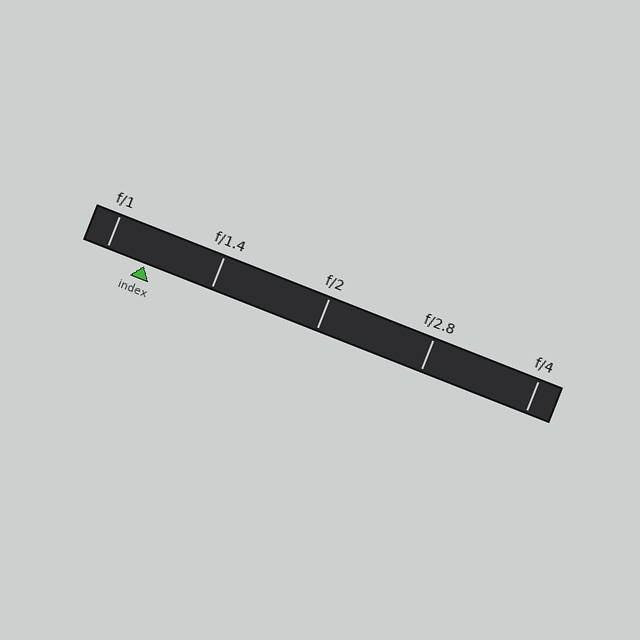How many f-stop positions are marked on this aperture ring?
There are 5 f-stop positions marked.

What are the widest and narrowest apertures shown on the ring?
The widest aperture shown is f/1 and the narrowest is f/4.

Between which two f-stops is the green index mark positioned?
The index mark is between f/1 and f/1.4.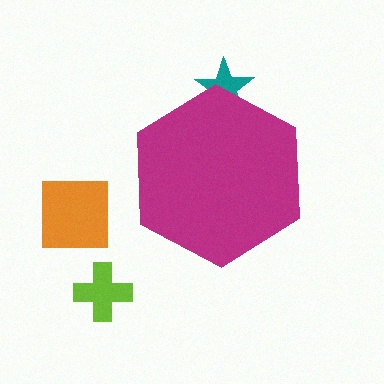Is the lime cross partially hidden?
No, the lime cross is fully visible.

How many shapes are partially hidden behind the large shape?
1 shape is partially hidden.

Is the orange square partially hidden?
No, the orange square is fully visible.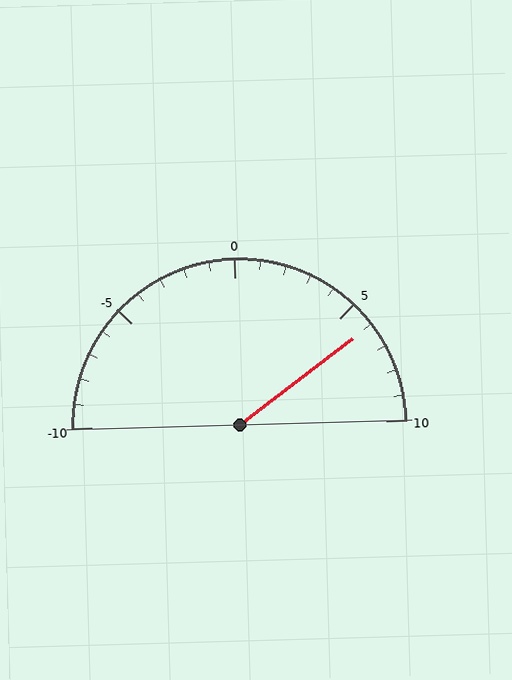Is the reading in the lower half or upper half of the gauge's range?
The reading is in the upper half of the range (-10 to 10).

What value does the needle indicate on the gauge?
The needle indicates approximately 6.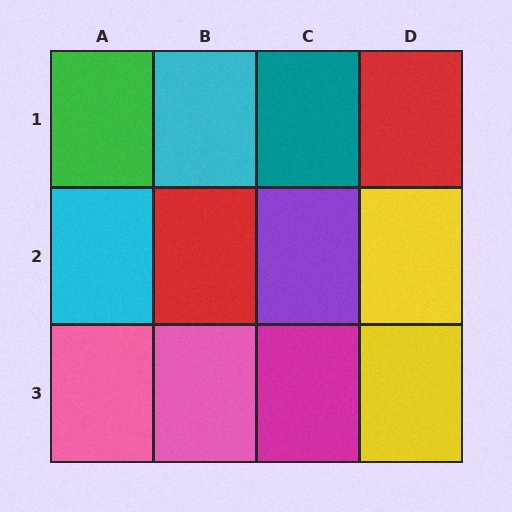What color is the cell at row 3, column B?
Pink.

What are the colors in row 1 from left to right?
Green, cyan, teal, red.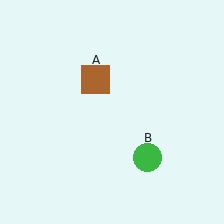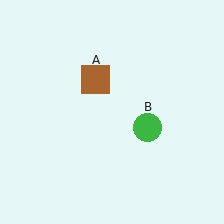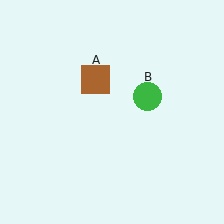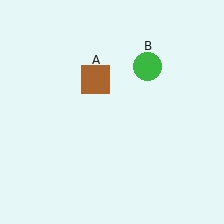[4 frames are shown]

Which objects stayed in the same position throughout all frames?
Brown square (object A) remained stationary.